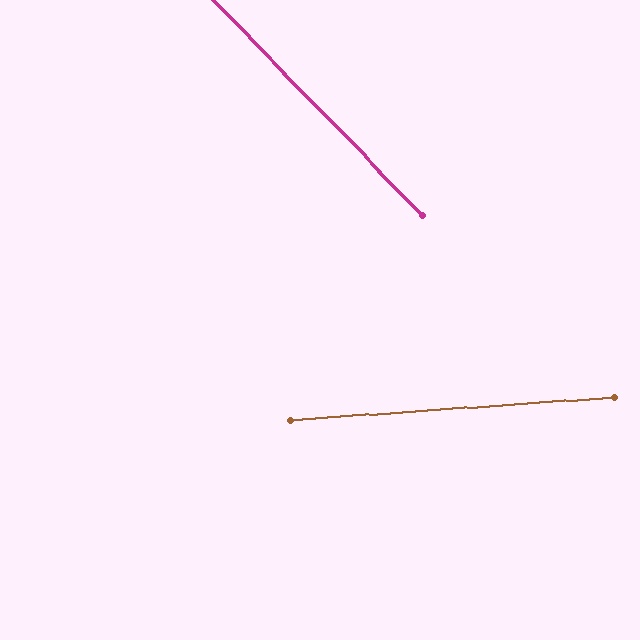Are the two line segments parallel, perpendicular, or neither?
Neither parallel nor perpendicular — they differ by about 50°.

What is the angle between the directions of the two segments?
Approximately 50 degrees.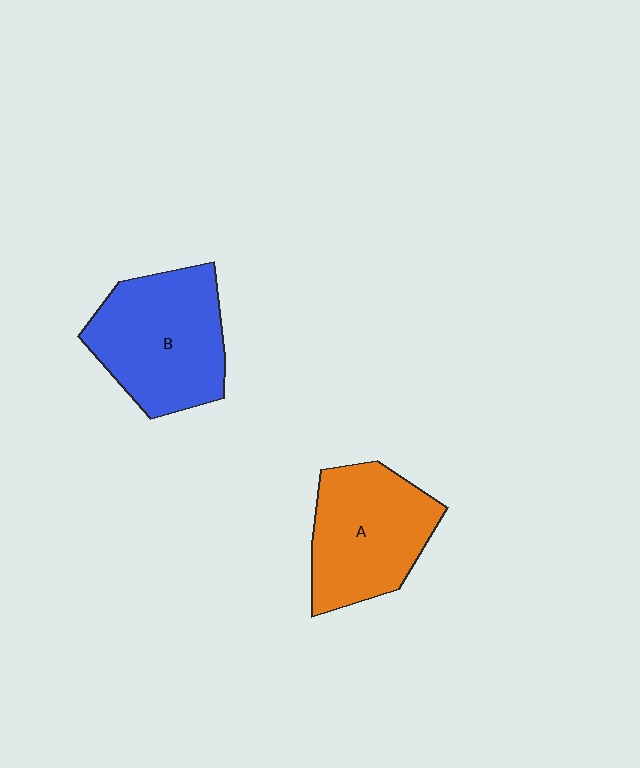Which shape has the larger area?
Shape B (blue).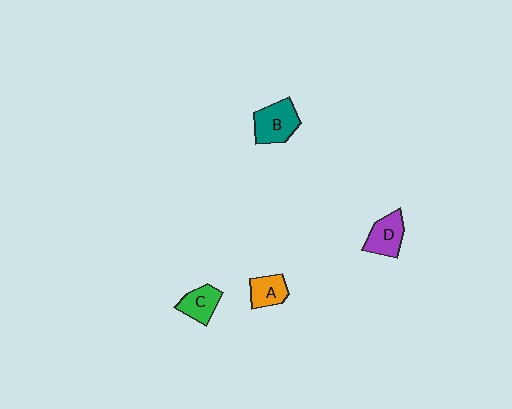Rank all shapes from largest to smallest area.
From largest to smallest: B (teal), D (purple), C (green), A (orange).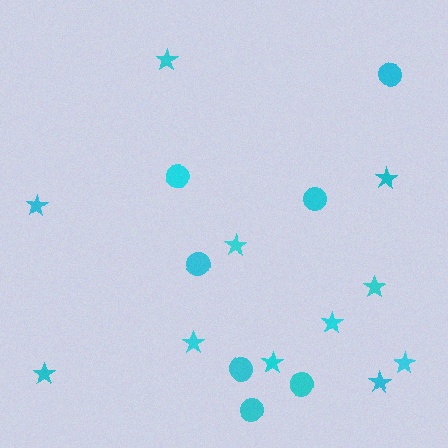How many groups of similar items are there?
There are 2 groups: one group of stars (11) and one group of circles (7).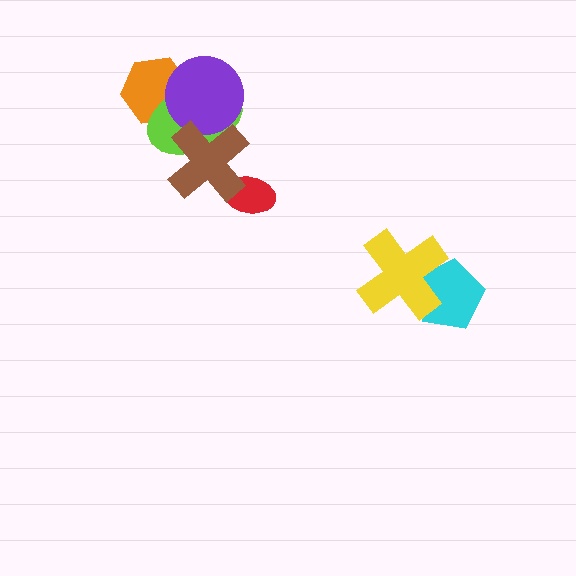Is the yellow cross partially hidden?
No, no other shape covers it.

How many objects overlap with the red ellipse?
1 object overlaps with the red ellipse.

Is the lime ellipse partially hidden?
Yes, it is partially covered by another shape.